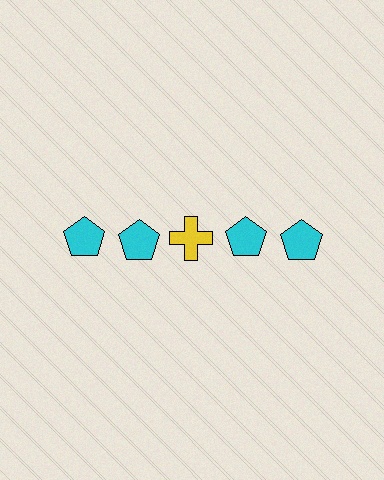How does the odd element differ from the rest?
It differs in both color (yellow instead of cyan) and shape (cross instead of pentagon).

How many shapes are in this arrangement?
There are 5 shapes arranged in a grid pattern.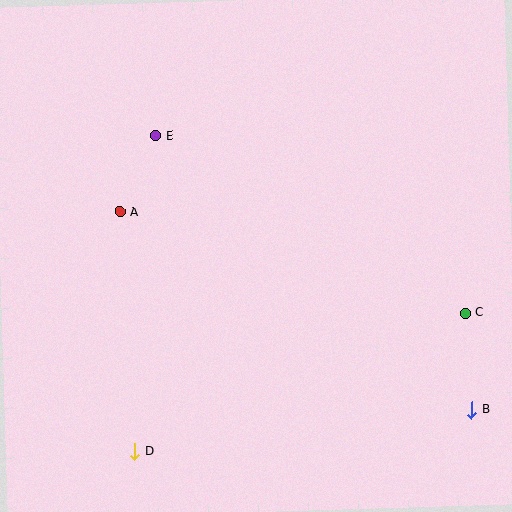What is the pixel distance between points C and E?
The distance between C and E is 357 pixels.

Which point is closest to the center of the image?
Point A at (120, 212) is closest to the center.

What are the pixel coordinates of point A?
Point A is at (120, 212).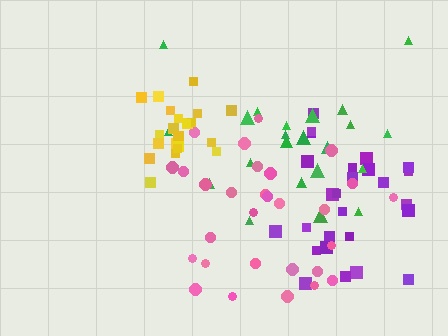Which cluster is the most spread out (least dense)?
Green.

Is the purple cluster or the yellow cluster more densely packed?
Yellow.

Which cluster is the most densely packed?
Yellow.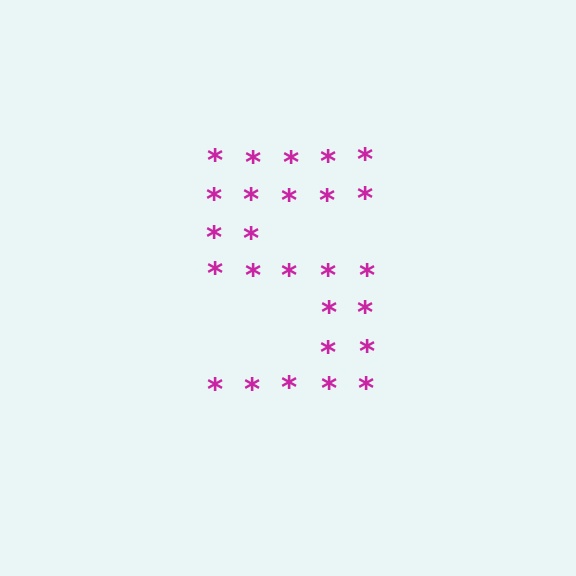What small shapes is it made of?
It is made of small asterisks.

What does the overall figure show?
The overall figure shows the digit 5.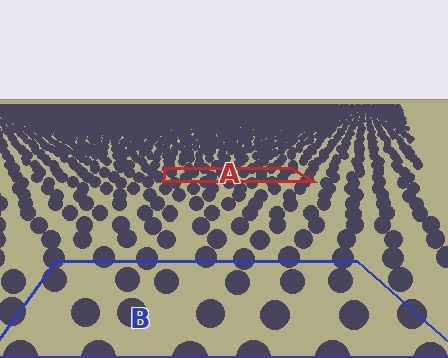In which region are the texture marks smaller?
The texture marks are smaller in region A, because it is farther away.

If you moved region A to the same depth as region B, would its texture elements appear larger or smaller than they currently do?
They would appear larger. At a closer depth, the same texture elements are projected at a bigger on-screen size.